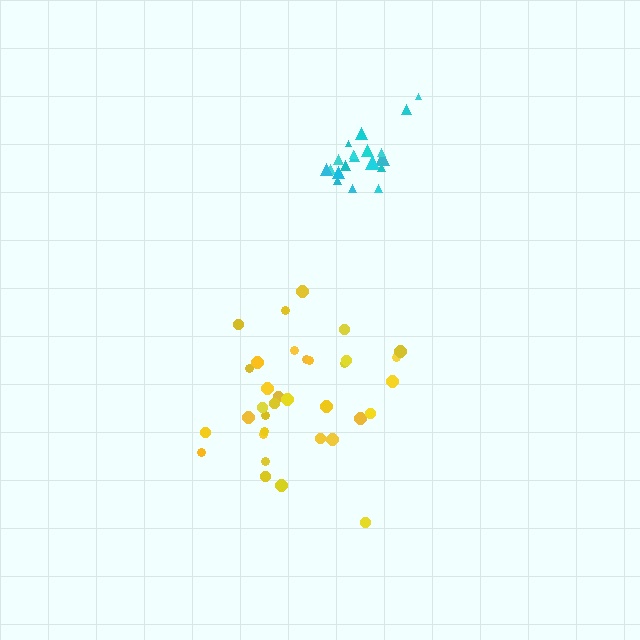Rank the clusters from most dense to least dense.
cyan, yellow.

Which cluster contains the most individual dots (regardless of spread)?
Yellow (34).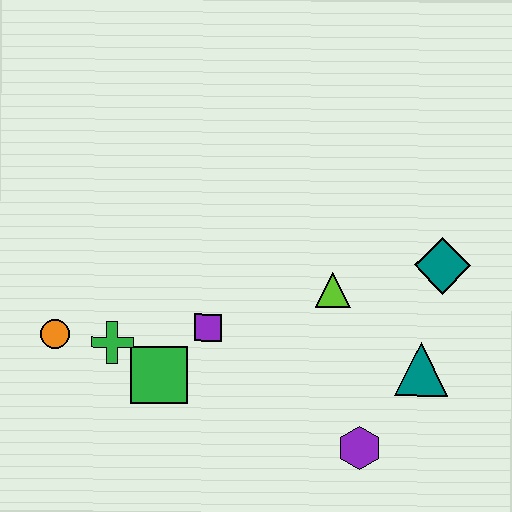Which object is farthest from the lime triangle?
The orange circle is farthest from the lime triangle.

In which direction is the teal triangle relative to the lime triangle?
The teal triangle is to the right of the lime triangle.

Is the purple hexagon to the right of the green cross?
Yes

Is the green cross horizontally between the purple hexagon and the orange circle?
Yes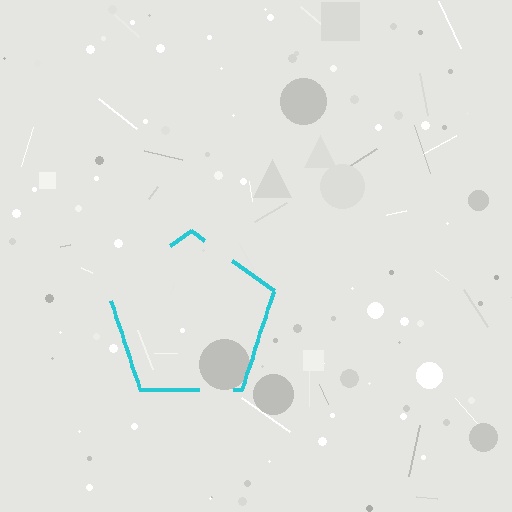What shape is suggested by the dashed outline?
The dashed outline suggests a pentagon.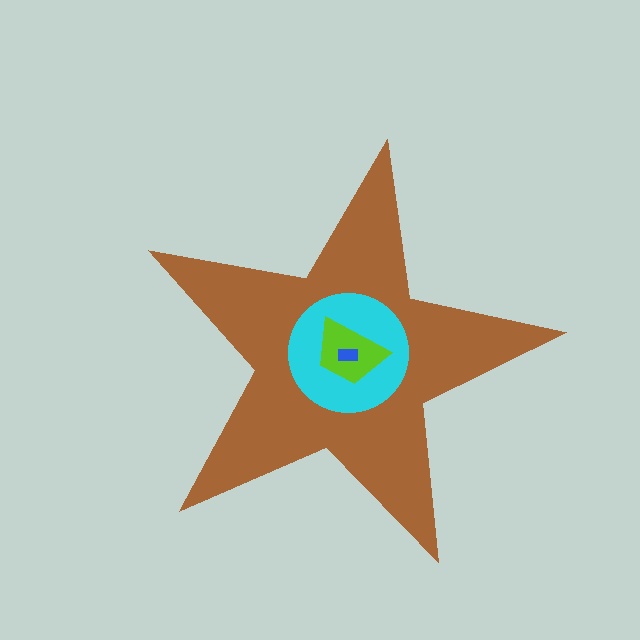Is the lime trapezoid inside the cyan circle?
Yes.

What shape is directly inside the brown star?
The cyan circle.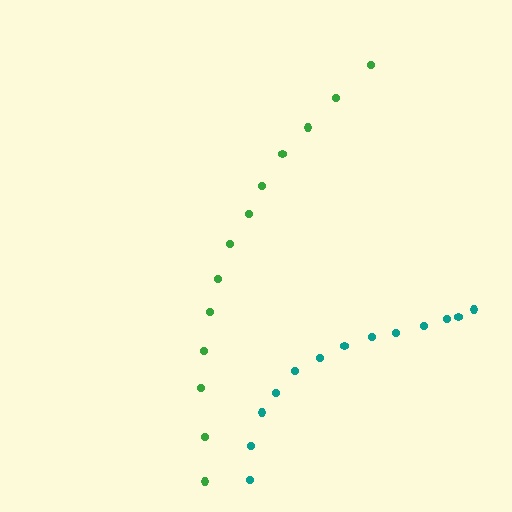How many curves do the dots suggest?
There are 2 distinct paths.